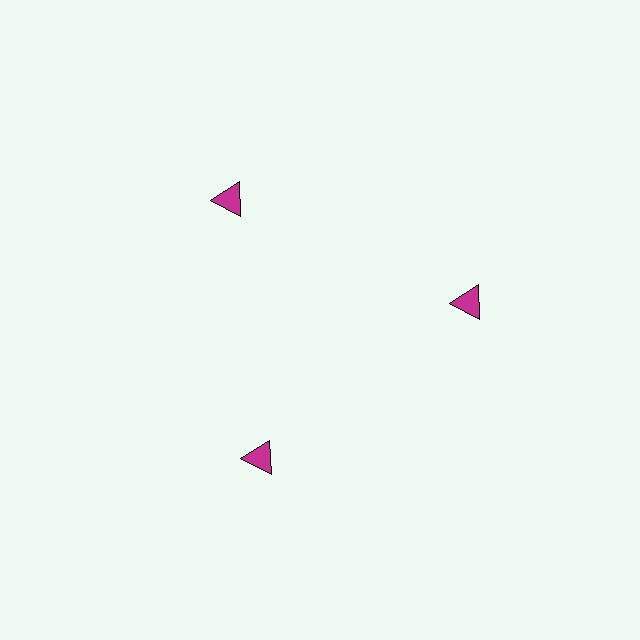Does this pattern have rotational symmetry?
Yes, this pattern has 3-fold rotational symmetry. It looks the same after rotating 120 degrees around the center.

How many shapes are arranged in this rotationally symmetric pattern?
There are 3 shapes, arranged in 3 groups of 1.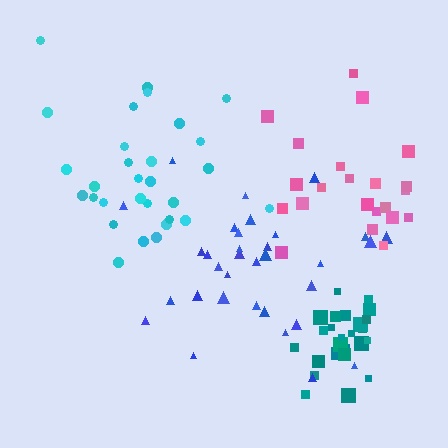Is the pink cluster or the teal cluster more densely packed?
Teal.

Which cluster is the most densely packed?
Teal.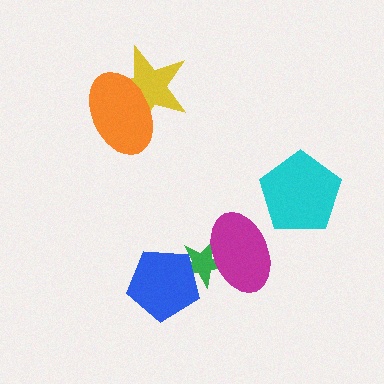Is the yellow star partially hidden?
Yes, it is partially covered by another shape.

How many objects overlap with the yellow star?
1 object overlaps with the yellow star.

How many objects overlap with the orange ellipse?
1 object overlaps with the orange ellipse.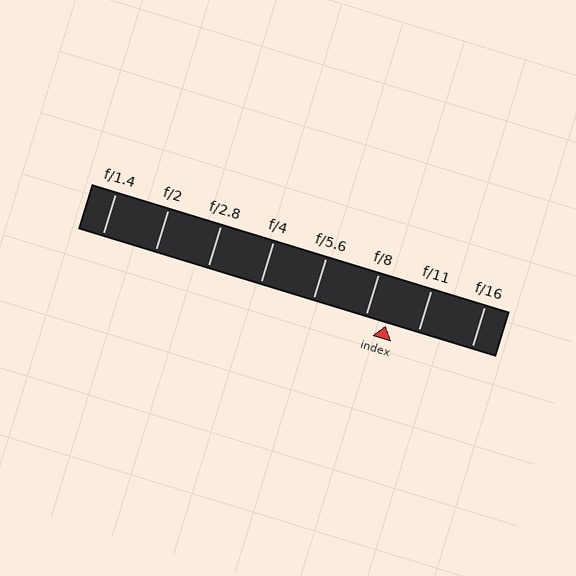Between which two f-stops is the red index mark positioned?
The index mark is between f/8 and f/11.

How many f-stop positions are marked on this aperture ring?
There are 8 f-stop positions marked.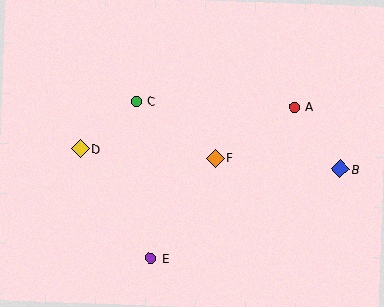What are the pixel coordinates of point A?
Point A is at (294, 107).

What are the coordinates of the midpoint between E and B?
The midpoint between E and B is at (246, 214).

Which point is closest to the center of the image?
Point F at (215, 158) is closest to the center.